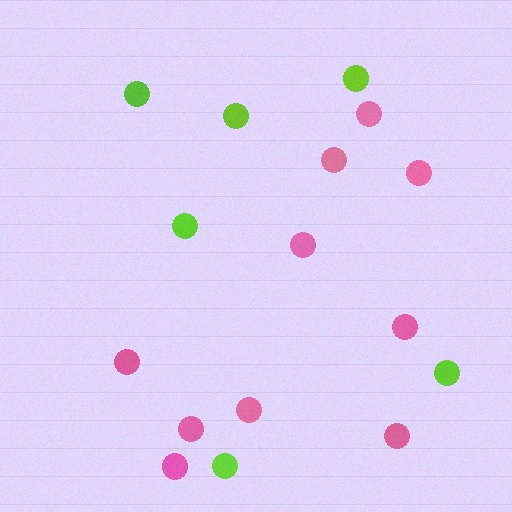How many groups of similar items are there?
There are 2 groups: one group of lime circles (6) and one group of pink circles (10).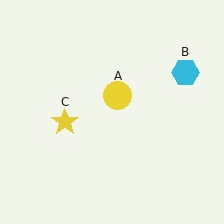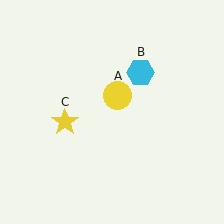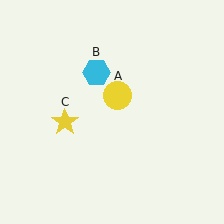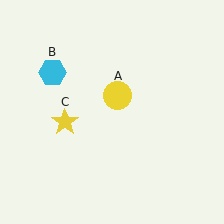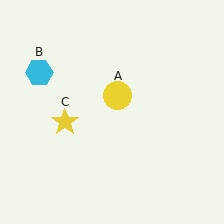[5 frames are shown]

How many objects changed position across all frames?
1 object changed position: cyan hexagon (object B).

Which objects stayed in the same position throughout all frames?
Yellow circle (object A) and yellow star (object C) remained stationary.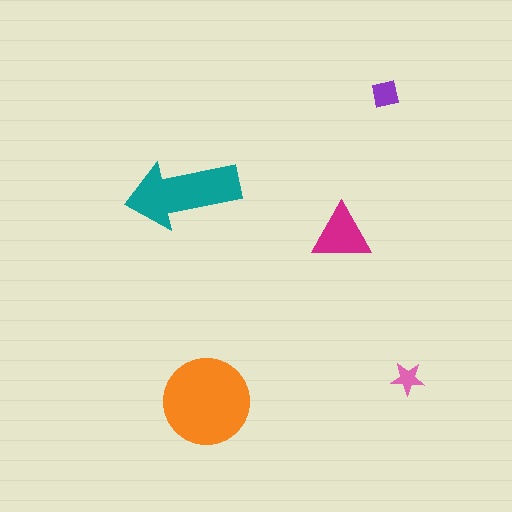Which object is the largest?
The orange circle.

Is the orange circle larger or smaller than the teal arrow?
Larger.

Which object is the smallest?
The pink star.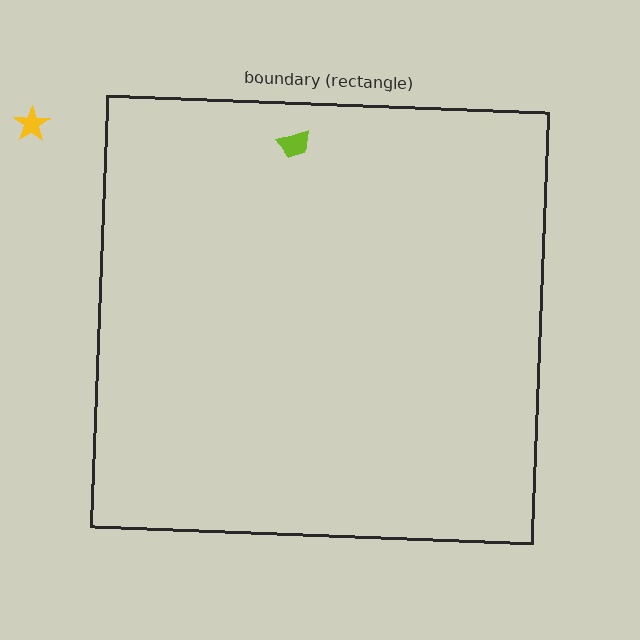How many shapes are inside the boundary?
1 inside, 1 outside.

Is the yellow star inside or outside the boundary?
Outside.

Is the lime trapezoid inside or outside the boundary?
Inside.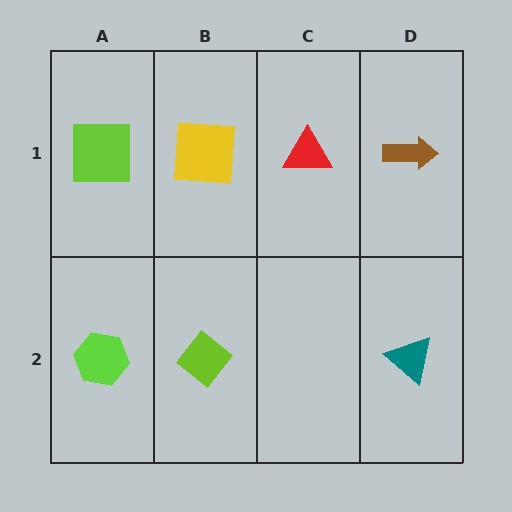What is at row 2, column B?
A lime diamond.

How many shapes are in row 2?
3 shapes.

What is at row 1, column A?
A lime square.